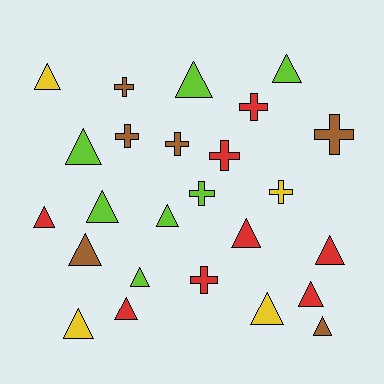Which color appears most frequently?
Red, with 8 objects.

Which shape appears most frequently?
Triangle, with 16 objects.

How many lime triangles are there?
There are 6 lime triangles.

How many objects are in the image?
There are 25 objects.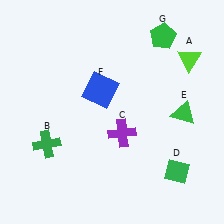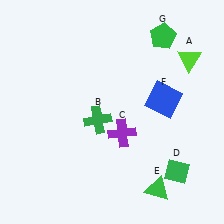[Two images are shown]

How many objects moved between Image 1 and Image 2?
3 objects moved between the two images.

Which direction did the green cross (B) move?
The green cross (B) moved right.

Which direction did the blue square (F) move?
The blue square (F) moved right.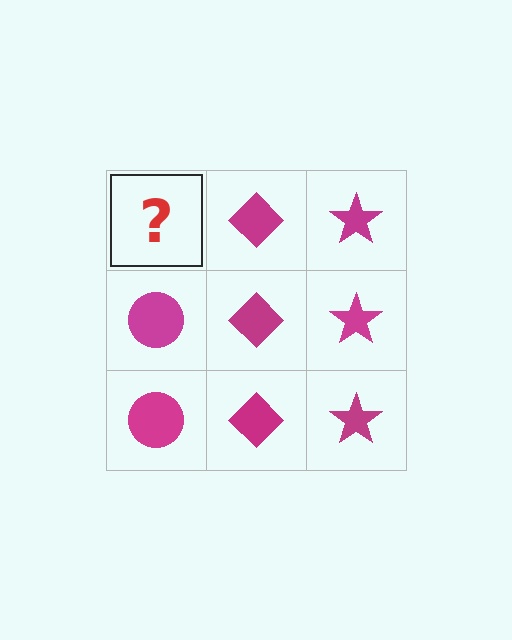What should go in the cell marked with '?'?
The missing cell should contain a magenta circle.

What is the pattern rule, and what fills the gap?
The rule is that each column has a consistent shape. The gap should be filled with a magenta circle.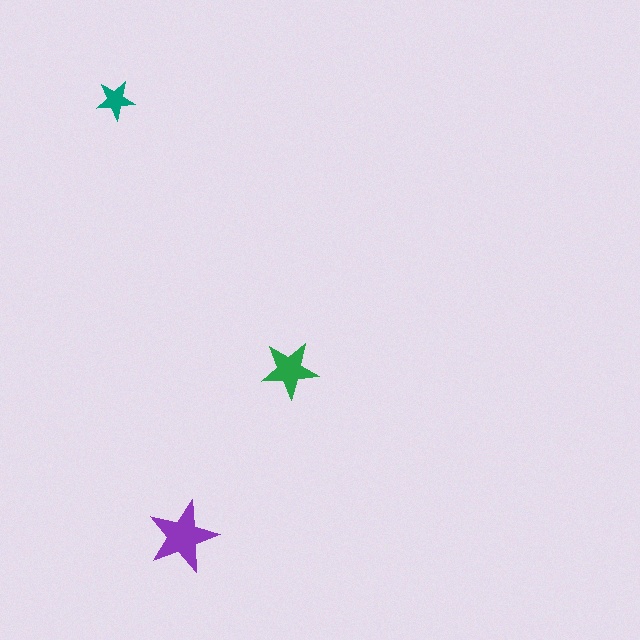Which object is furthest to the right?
The green star is rightmost.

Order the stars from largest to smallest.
the purple one, the green one, the teal one.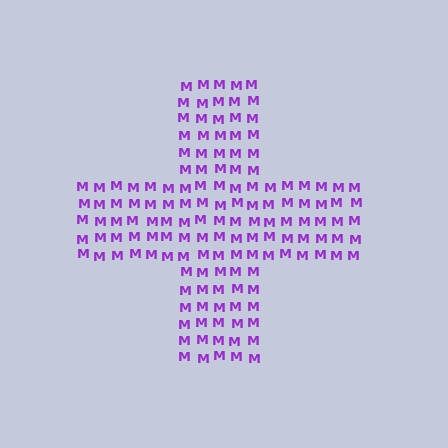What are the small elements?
The small elements are letter M's.